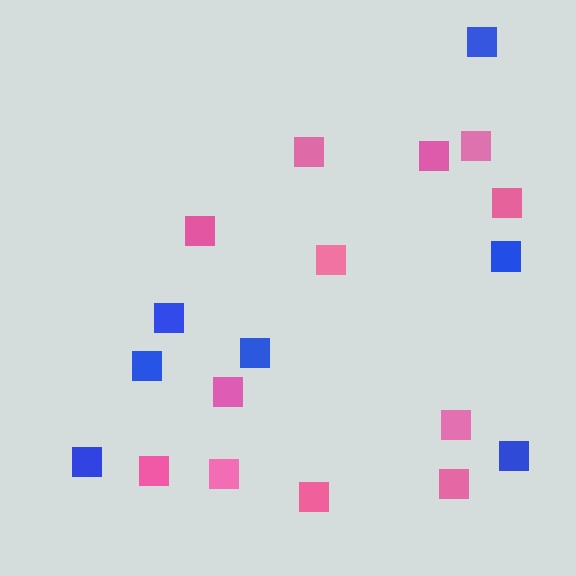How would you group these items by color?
There are 2 groups: one group of pink squares (12) and one group of blue squares (7).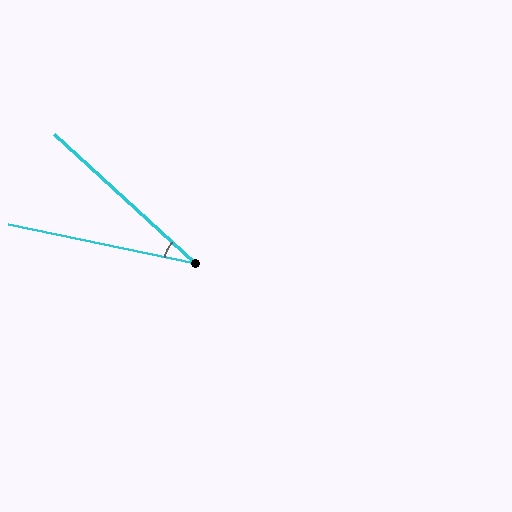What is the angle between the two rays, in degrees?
Approximately 31 degrees.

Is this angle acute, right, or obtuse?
It is acute.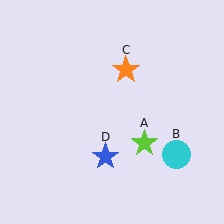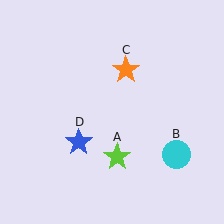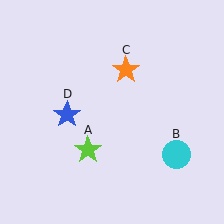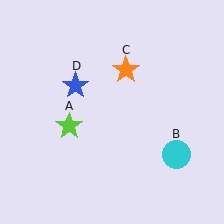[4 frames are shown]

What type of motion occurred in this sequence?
The lime star (object A), blue star (object D) rotated clockwise around the center of the scene.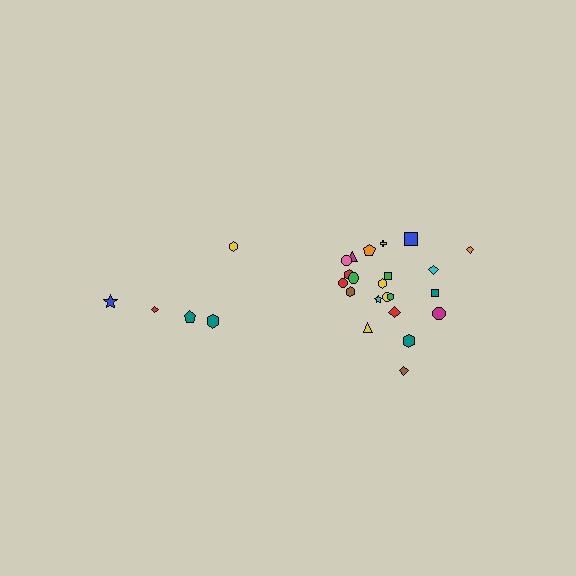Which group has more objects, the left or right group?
The right group.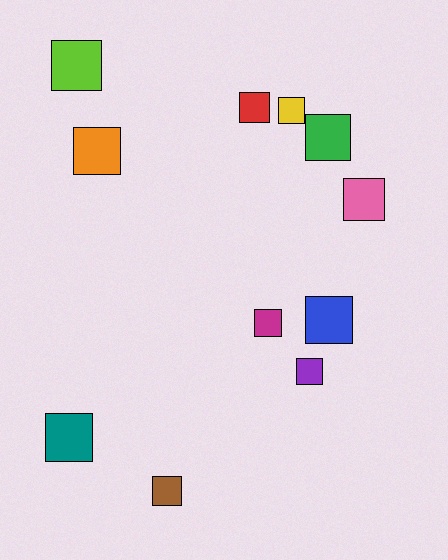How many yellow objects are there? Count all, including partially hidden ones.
There is 1 yellow object.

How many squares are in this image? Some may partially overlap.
There are 11 squares.